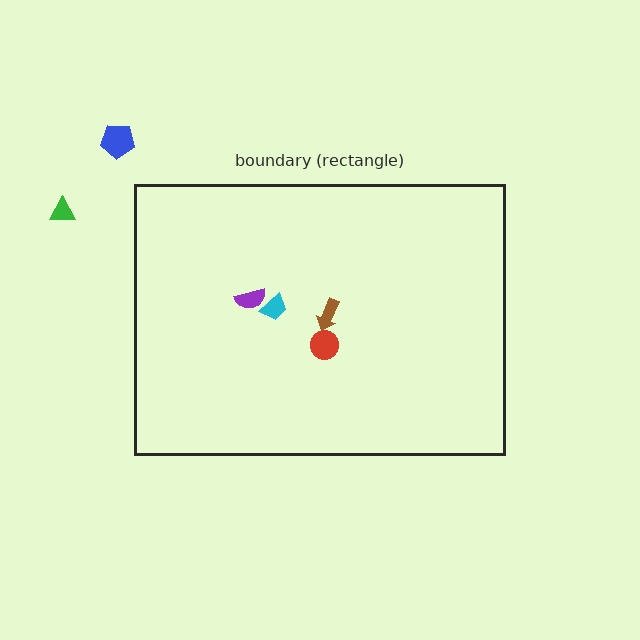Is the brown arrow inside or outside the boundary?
Inside.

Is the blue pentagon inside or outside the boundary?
Outside.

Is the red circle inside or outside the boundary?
Inside.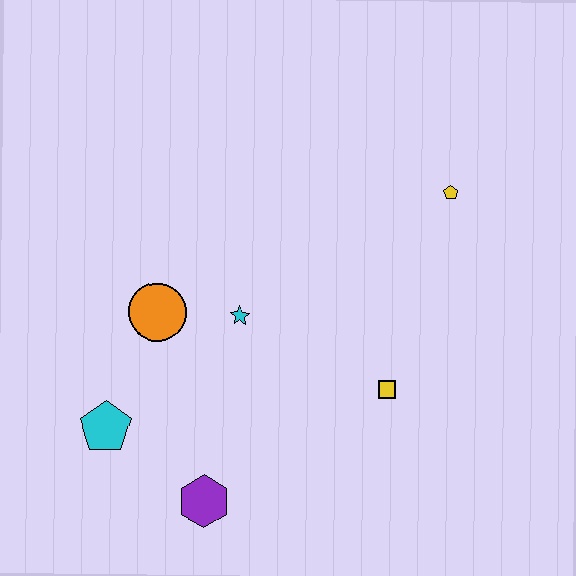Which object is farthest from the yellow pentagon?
The cyan pentagon is farthest from the yellow pentagon.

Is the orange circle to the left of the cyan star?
Yes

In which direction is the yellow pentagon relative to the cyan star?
The yellow pentagon is to the right of the cyan star.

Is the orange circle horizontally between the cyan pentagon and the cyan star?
Yes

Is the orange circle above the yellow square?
Yes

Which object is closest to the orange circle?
The cyan star is closest to the orange circle.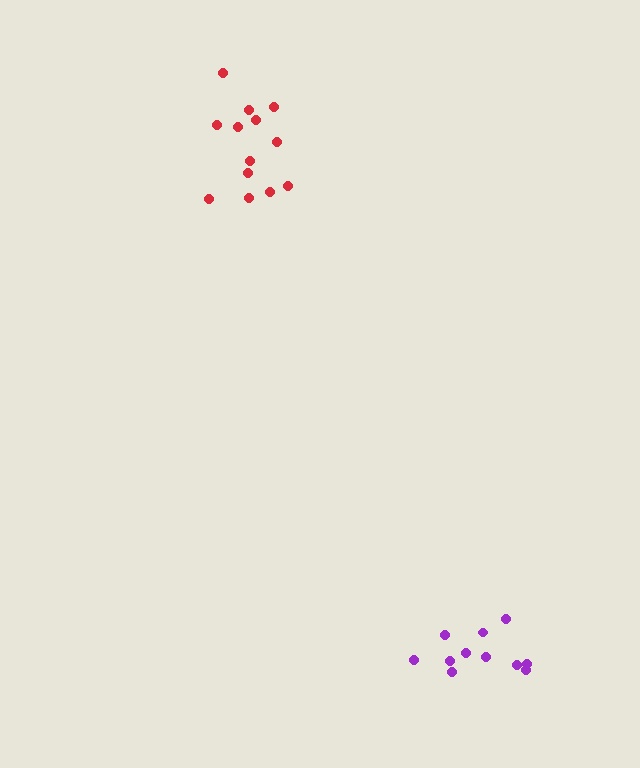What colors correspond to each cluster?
The clusters are colored: purple, red.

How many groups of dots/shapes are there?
There are 2 groups.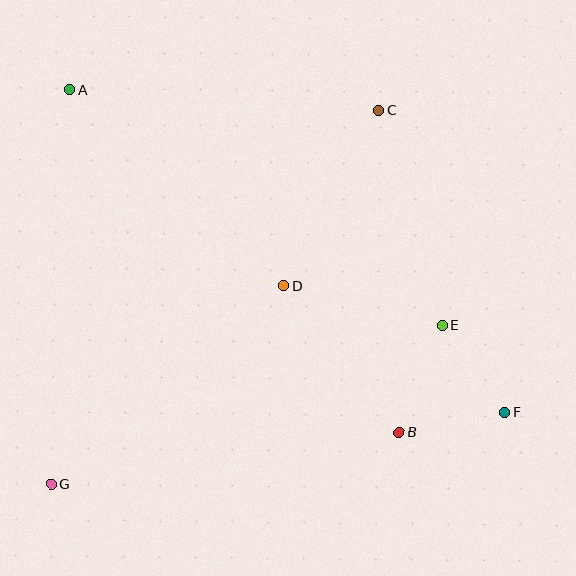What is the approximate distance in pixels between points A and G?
The distance between A and G is approximately 395 pixels.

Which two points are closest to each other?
Points B and F are closest to each other.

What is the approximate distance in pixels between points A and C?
The distance between A and C is approximately 309 pixels.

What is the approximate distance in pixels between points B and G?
The distance between B and G is approximately 352 pixels.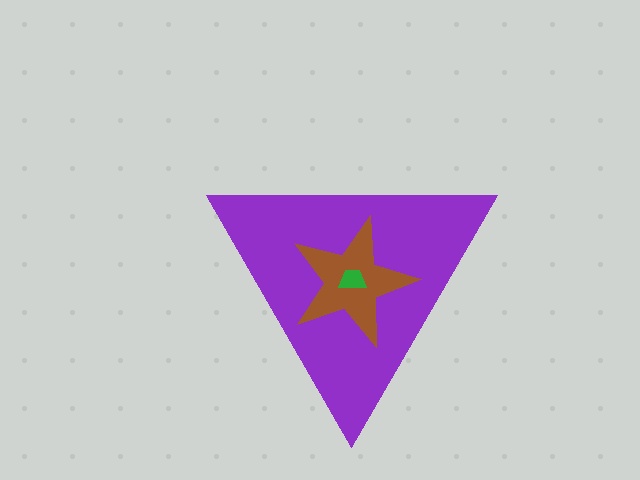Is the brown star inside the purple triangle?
Yes.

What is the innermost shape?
The green trapezoid.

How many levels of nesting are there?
3.